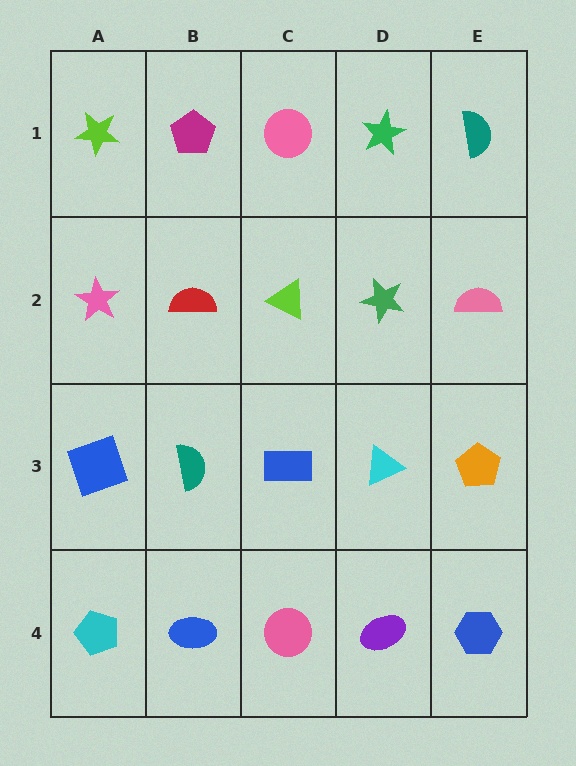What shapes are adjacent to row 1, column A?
A pink star (row 2, column A), a magenta pentagon (row 1, column B).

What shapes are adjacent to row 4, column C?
A blue rectangle (row 3, column C), a blue ellipse (row 4, column B), a purple ellipse (row 4, column D).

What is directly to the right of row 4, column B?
A pink circle.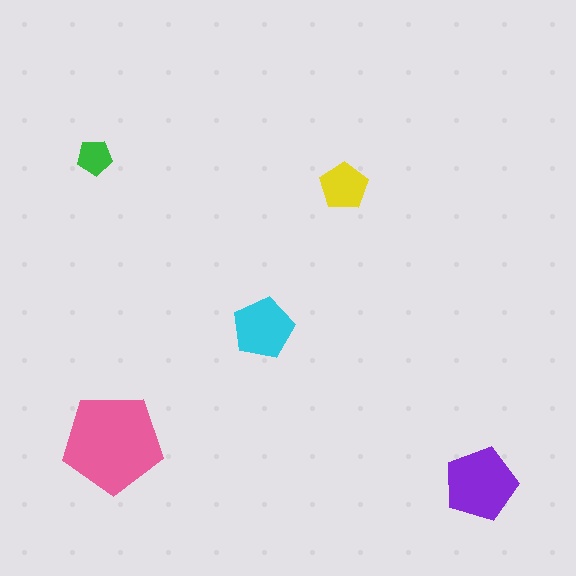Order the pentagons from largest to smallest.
the pink one, the purple one, the cyan one, the yellow one, the green one.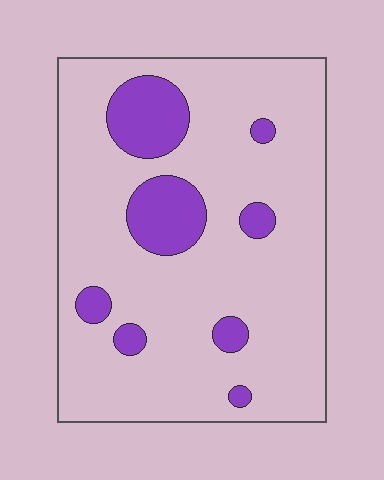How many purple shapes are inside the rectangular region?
8.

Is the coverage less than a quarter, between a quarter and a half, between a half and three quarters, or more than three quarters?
Less than a quarter.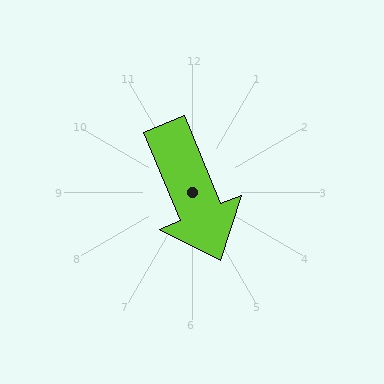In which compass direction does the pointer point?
Southeast.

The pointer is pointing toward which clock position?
Roughly 5 o'clock.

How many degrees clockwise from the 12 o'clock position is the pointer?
Approximately 157 degrees.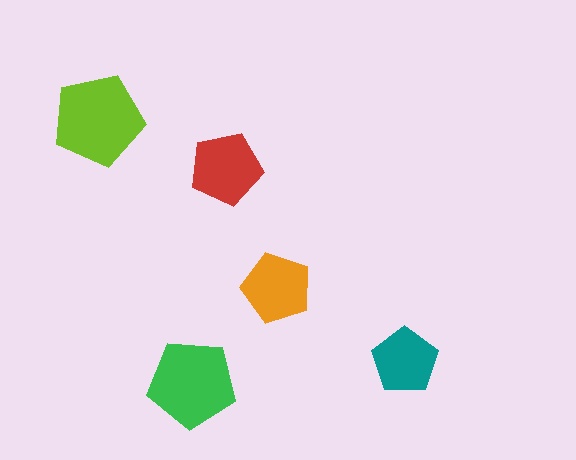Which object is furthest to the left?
The lime pentagon is leftmost.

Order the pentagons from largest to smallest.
the lime one, the green one, the red one, the orange one, the teal one.